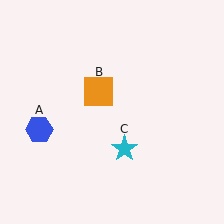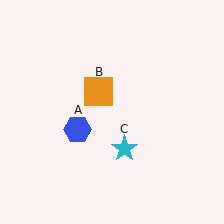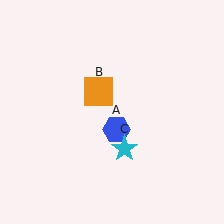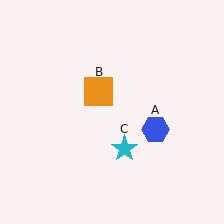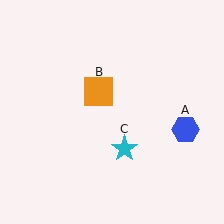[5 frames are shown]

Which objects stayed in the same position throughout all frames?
Orange square (object B) and cyan star (object C) remained stationary.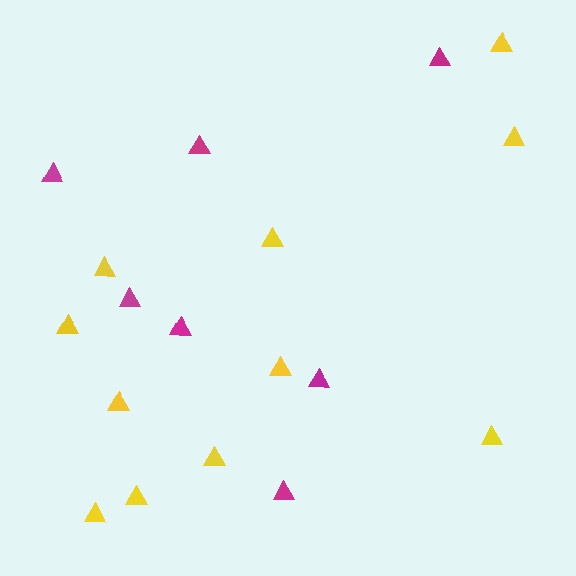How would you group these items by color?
There are 2 groups: one group of magenta triangles (7) and one group of yellow triangles (11).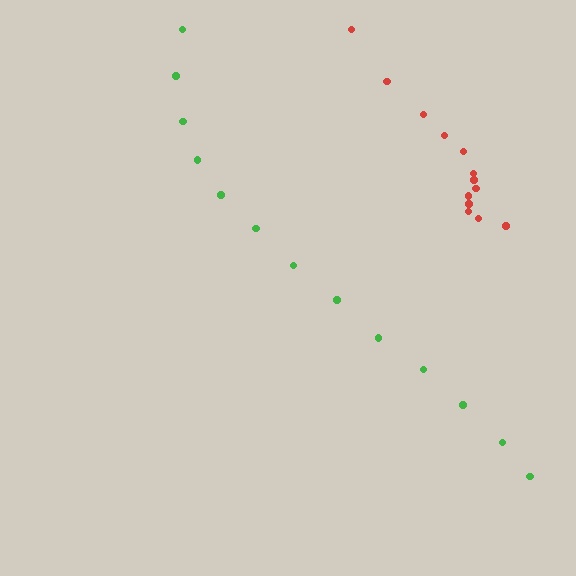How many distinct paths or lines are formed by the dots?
There are 2 distinct paths.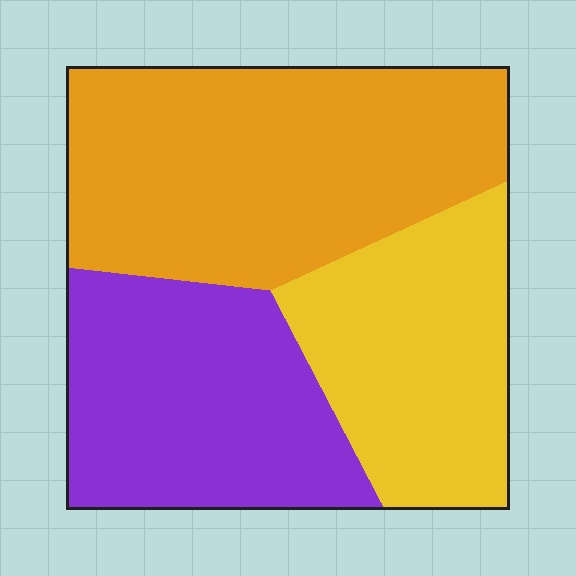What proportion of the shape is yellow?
Yellow takes up between a quarter and a half of the shape.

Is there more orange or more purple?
Orange.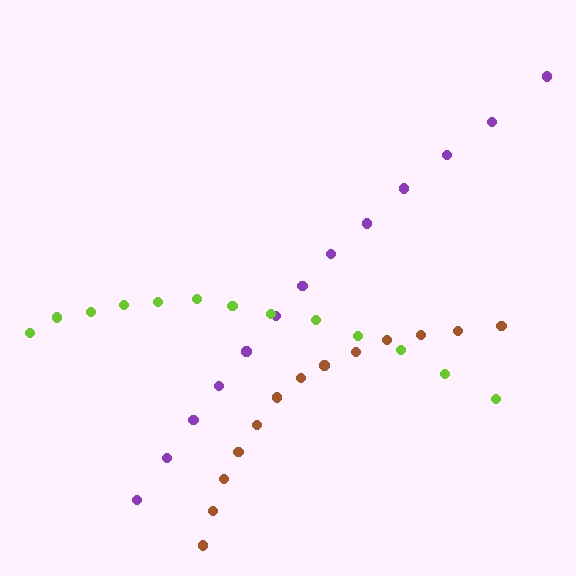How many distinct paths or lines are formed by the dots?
There are 3 distinct paths.